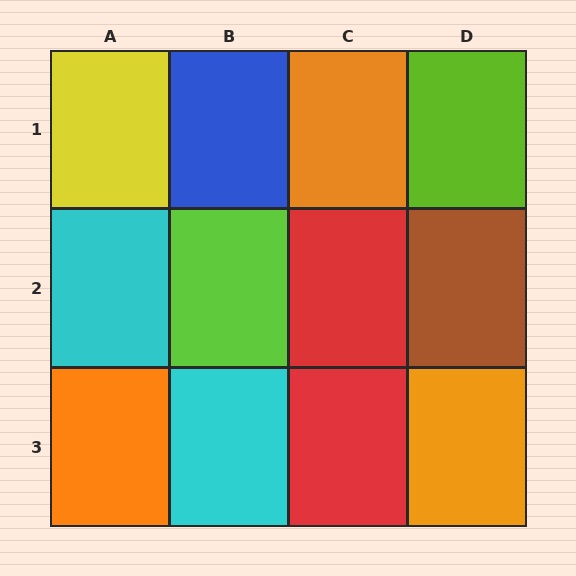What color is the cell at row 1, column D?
Lime.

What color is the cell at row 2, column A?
Cyan.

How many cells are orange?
3 cells are orange.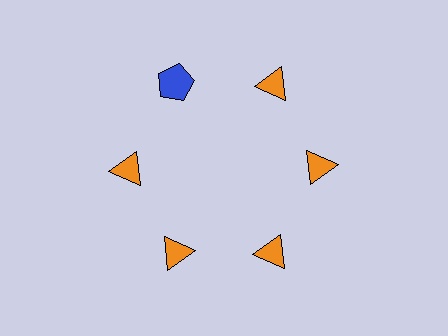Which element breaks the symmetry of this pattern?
The blue pentagon at roughly the 11 o'clock position breaks the symmetry. All other shapes are orange triangles.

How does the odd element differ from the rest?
It differs in both color (blue instead of orange) and shape (pentagon instead of triangle).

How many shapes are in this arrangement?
There are 6 shapes arranged in a ring pattern.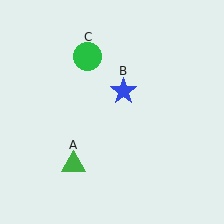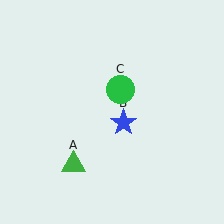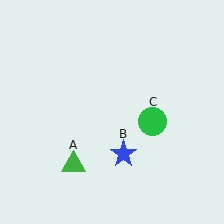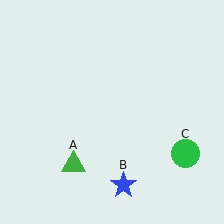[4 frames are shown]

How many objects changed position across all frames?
2 objects changed position: blue star (object B), green circle (object C).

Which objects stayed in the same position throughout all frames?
Green triangle (object A) remained stationary.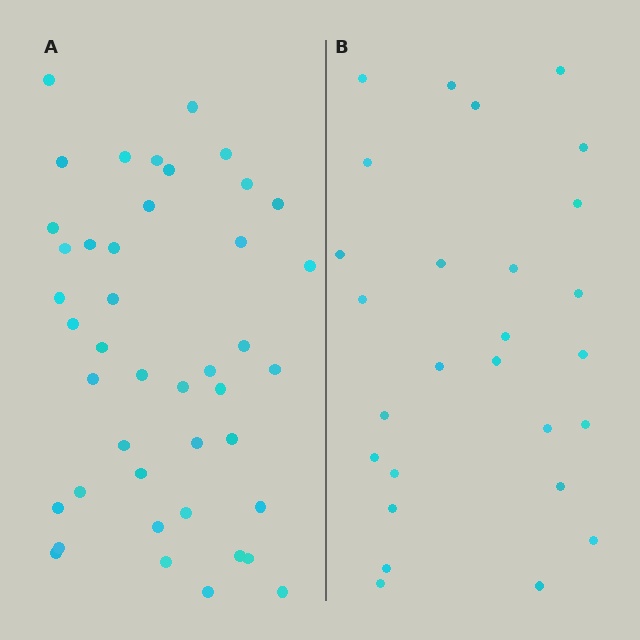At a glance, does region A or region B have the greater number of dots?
Region A (the left region) has more dots.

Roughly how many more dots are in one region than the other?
Region A has approximately 15 more dots than region B.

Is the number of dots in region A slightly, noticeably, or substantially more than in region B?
Region A has substantially more. The ratio is roughly 1.6 to 1.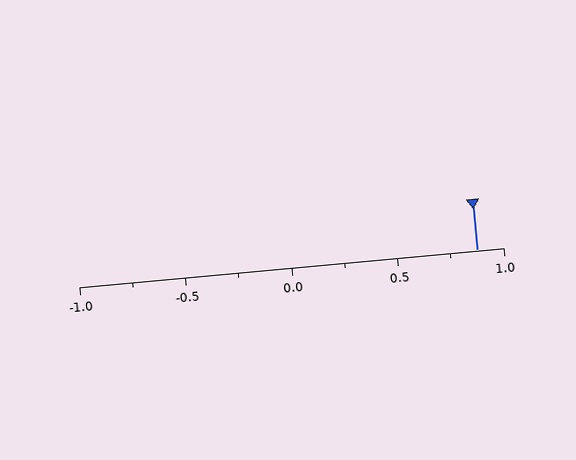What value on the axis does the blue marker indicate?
The marker indicates approximately 0.88.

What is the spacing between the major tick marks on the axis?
The major ticks are spaced 0.5 apart.